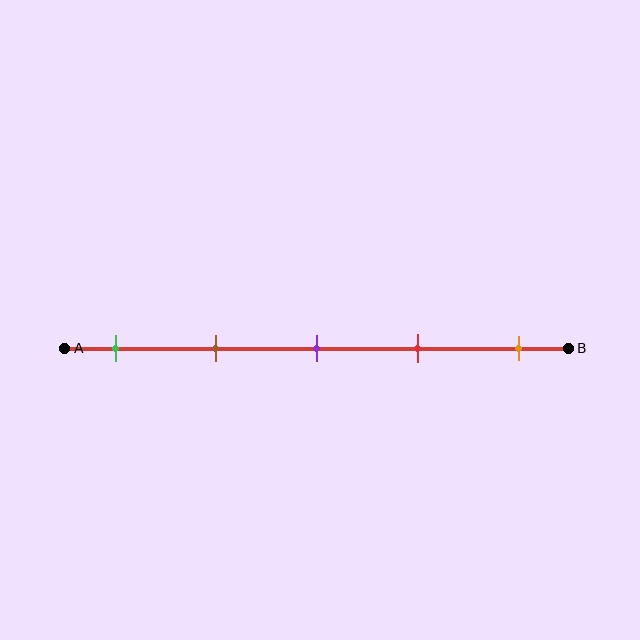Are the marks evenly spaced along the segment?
Yes, the marks are approximately evenly spaced.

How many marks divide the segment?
There are 5 marks dividing the segment.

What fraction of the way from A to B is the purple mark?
The purple mark is approximately 50% (0.5) of the way from A to B.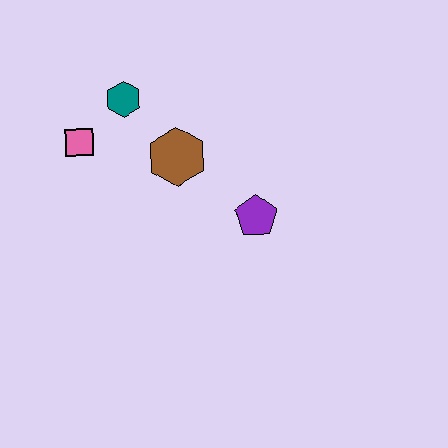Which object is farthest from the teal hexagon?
The purple pentagon is farthest from the teal hexagon.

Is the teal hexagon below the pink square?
No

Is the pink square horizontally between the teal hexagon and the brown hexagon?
No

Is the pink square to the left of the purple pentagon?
Yes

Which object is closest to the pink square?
The teal hexagon is closest to the pink square.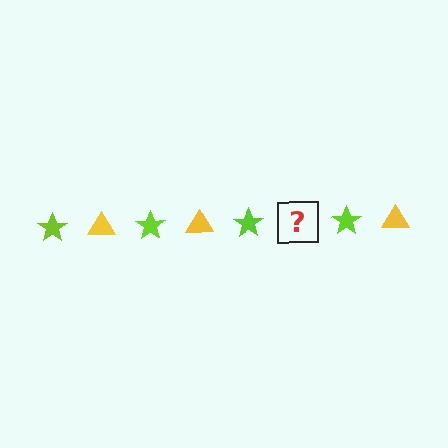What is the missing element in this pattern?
The missing element is a yellow triangle.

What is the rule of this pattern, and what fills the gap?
The rule is that the pattern alternates between lime star and yellow triangle. The gap should be filled with a yellow triangle.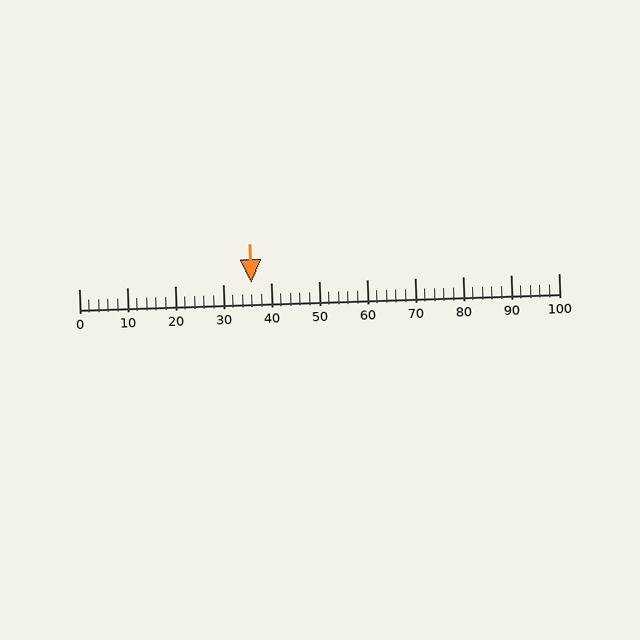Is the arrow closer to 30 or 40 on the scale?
The arrow is closer to 40.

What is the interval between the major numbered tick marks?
The major tick marks are spaced 10 units apart.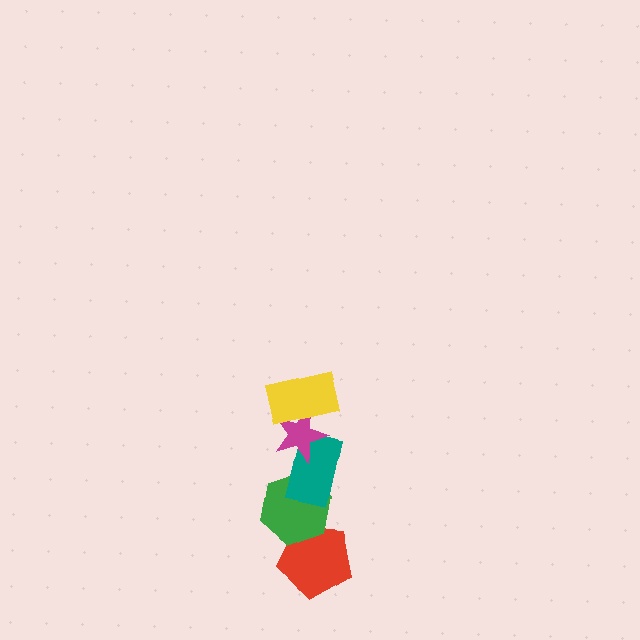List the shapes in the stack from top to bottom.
From top to bottom: the yellow rectangle, the magenta star, the teal rectangle, the green hexagon, the red pentagon.